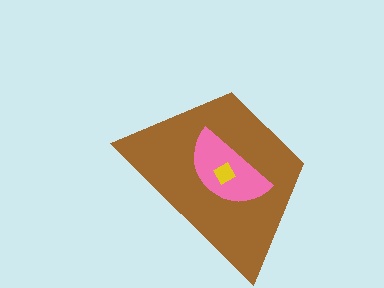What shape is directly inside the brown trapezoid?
The pink semicircle.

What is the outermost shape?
The brown trapezoid.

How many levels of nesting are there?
3.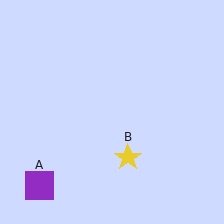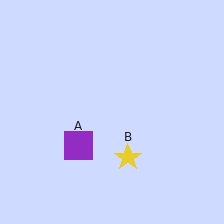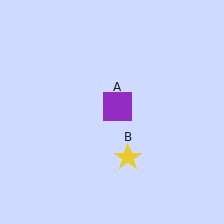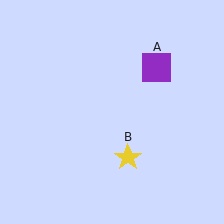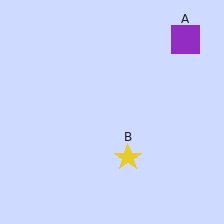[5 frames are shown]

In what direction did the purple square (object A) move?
The purple square (object A) moved up and to the right.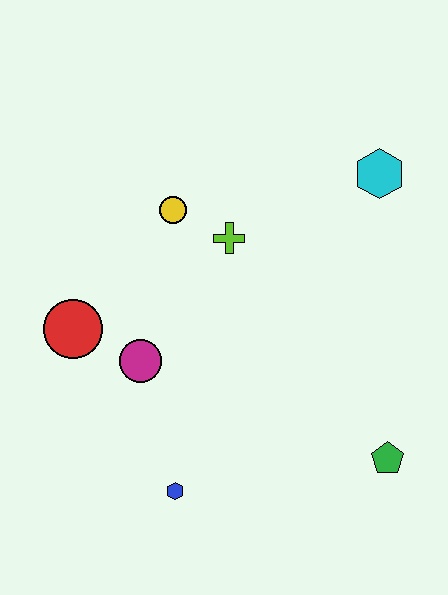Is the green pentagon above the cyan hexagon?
No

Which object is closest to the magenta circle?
The red circle is closest to the magenta circle.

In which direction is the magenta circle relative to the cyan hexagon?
The magenta circle is to the left of the cyan hexagon.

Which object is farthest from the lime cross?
The green pentagon is farthest from the lime cross.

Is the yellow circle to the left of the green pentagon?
Yes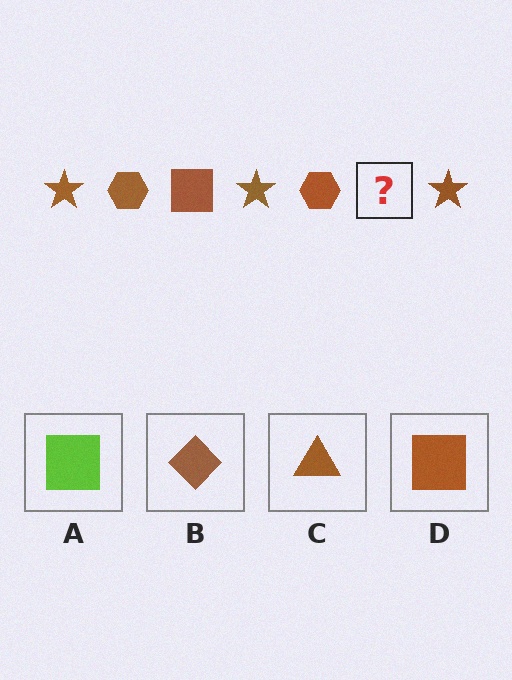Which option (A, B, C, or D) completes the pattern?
D.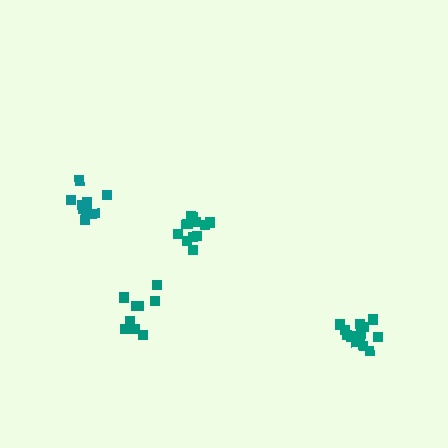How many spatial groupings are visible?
There are 4 spatial groupings.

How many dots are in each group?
Group 1: 12 dots, Group 2: 9 dots, Group 3: 13 dots, Group 4: 9 dots (43 total).